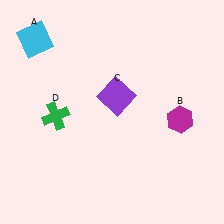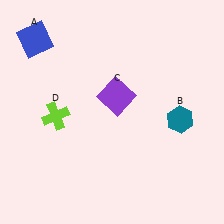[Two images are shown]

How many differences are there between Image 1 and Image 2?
There are 3 differences between the two images.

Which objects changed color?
A changed from cyan to blue. B changed from magenta to teal. D changed from green to lime.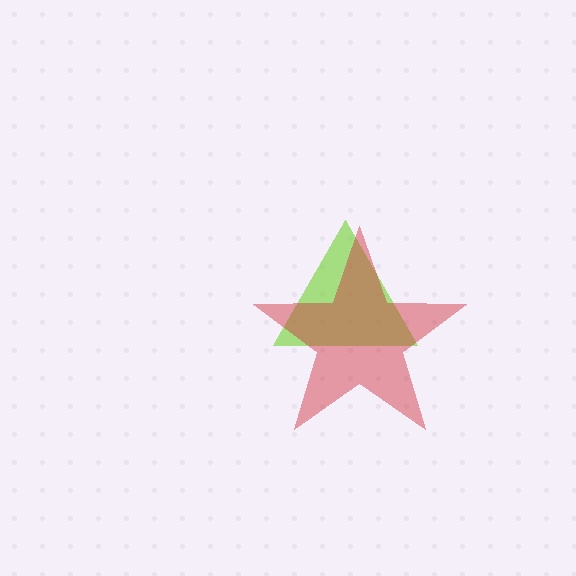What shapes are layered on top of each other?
The layered shapes are: a lime triangle, a red star.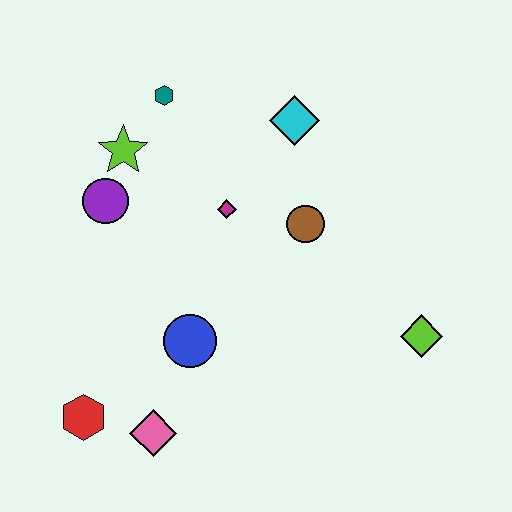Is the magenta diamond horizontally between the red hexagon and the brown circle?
Yes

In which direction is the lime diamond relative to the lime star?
The lime diamond is to the right of the lime star.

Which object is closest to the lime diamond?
The brown circle is closest to the lime diamond.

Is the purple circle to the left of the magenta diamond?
Yes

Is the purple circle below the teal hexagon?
Yes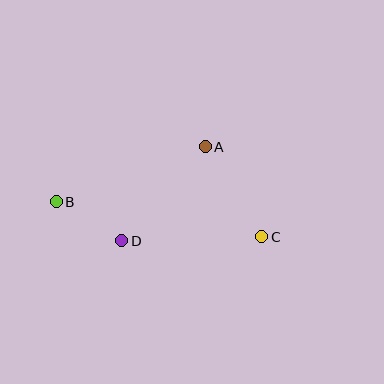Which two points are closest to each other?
Points B and D are closest to each other.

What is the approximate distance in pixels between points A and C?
The distance between A and C is approximately 106 pixels.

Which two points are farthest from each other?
Points B and C are farthest from each other.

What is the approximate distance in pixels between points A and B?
The distance between A and B is approximately 159 pixels.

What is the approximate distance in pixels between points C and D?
The distance between C and D is approximately 140 pixels.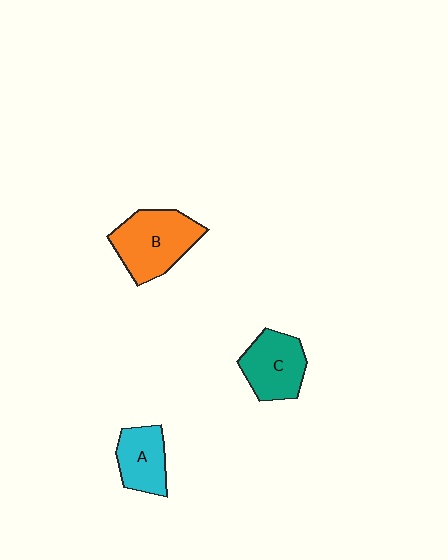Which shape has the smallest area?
Shape A (cyan).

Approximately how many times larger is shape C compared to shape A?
Approximately 1.2 times.